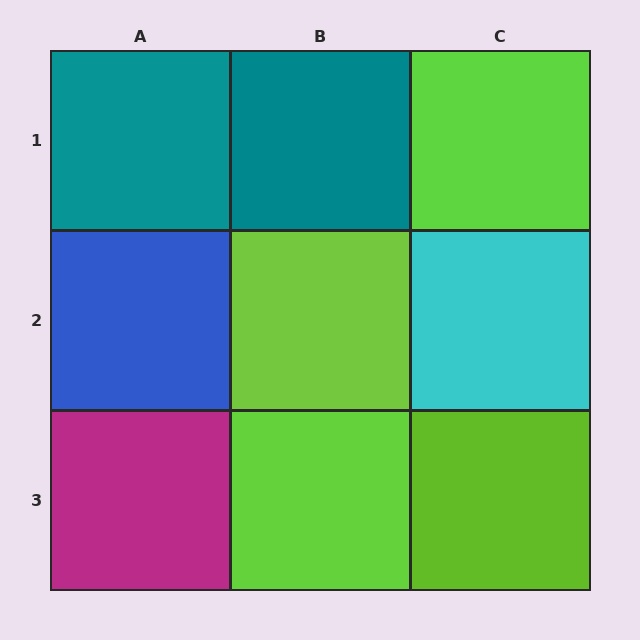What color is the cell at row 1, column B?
Teal.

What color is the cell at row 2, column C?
Cyan.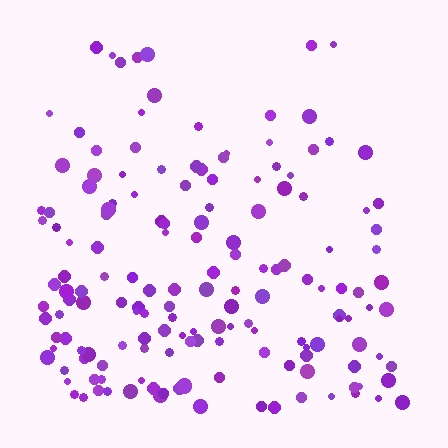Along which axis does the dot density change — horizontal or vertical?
Vertical.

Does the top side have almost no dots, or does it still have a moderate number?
Still a moderate number, just noticeably fewer than the bottom.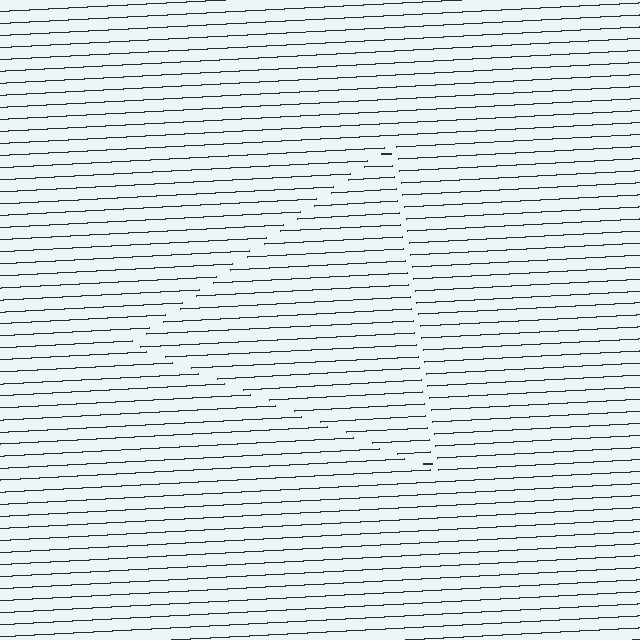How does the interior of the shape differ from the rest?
The interior of the shape contains the same grating, shifted by half a period — the contour is defined by the phase discontinuity where line-ends from the inner and outer gratings abut.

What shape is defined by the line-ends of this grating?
An illusory triangle. The interior of the shape contains the same grating, shifted by half a period — the contour is defined by the phase discontinuity where line-ends from the inner and outer gratings abut.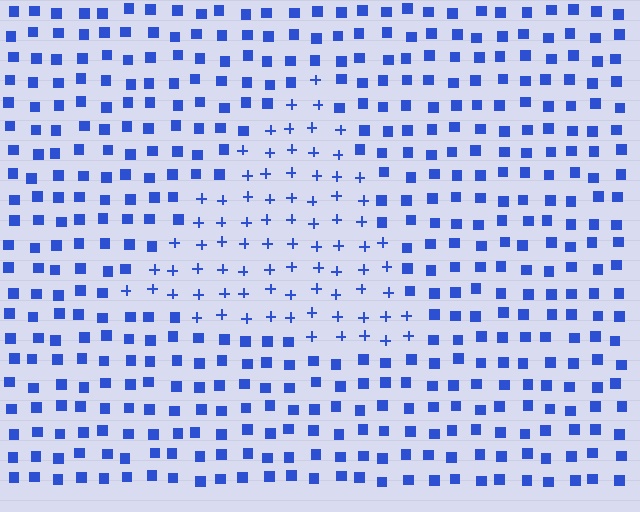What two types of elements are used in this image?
The image uses plus signs inside the triangle region and squares outside it.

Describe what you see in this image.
The image is filled with small blue elements arranged in a uniform grid. A triangle-shaped region contains plus signs, while the surrounding area contains squares. The boundary is defined purely by the change in element shape.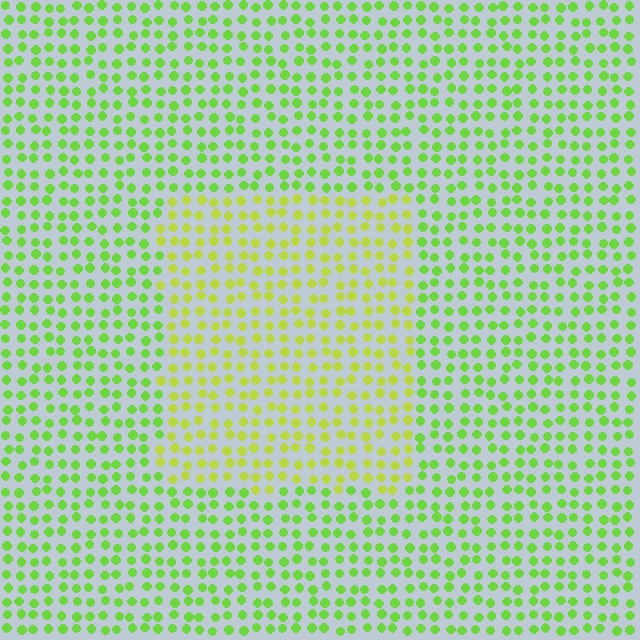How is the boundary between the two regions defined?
The boundary is defined purely by a slight shift in hue (about 30 degrees). Spacing, size, and orientation are identical on both sides.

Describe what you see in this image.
The image is filled with small lime elements in a uniform arrangement. A rectangle-shaped region is visible where the elements are tinted to a slightly different hue, forming a subtle color boundary.